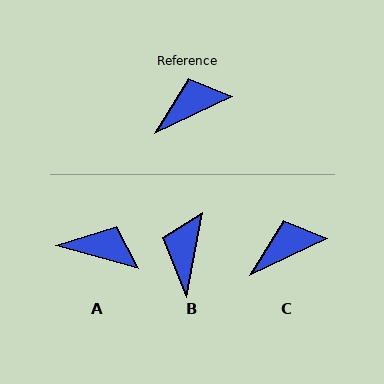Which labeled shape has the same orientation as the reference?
C.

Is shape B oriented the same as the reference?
No, it is off by about 54 degrees.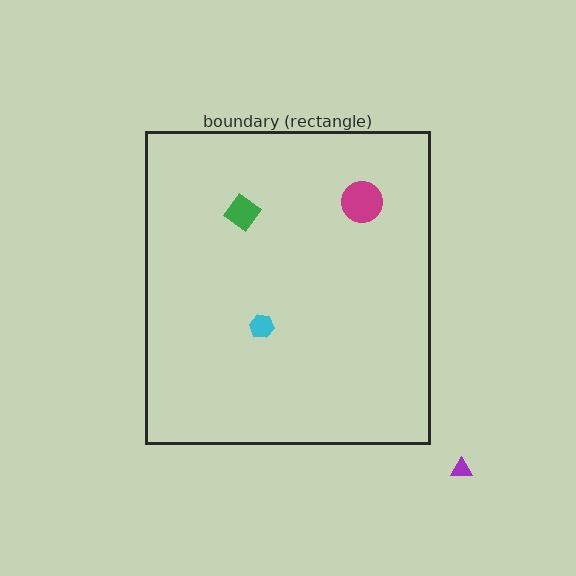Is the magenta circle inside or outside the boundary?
Inside.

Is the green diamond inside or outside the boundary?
Inside.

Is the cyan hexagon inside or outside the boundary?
Inside.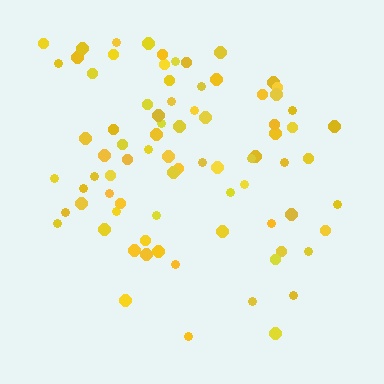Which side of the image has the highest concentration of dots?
The top.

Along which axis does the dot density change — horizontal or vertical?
Vertical.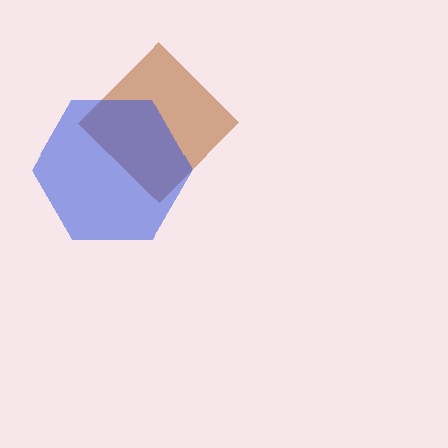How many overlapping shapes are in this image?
There are 2 overlapping shapes in the image.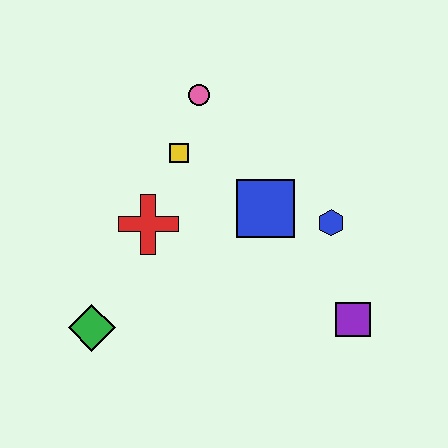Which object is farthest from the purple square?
The pink circle is farthest from the purple square.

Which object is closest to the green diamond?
The red cross is closest to the green diamond.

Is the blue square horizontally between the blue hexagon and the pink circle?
Yes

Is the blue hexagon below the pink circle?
Yes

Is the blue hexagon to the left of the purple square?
Yes